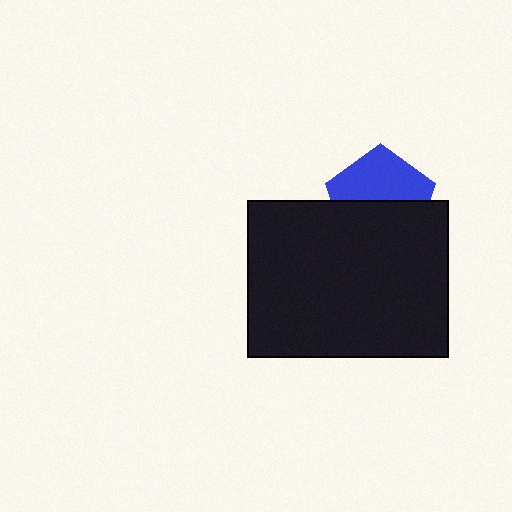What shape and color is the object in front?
The object in front is a black rectangle.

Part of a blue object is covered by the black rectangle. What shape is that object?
It is a pentagon.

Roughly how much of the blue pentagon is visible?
About half of it is visible (roughly 48%).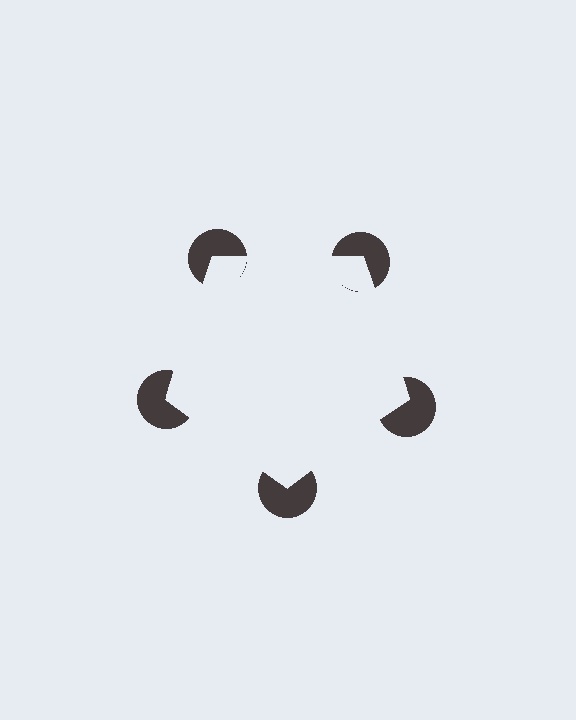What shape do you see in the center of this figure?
An illusory pentagon — its edges are inferred from the aligned wedge cuts in the pac-man discs, not physically drawn.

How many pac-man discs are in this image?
There are 5 — one at each vertex of the illusory pentagon.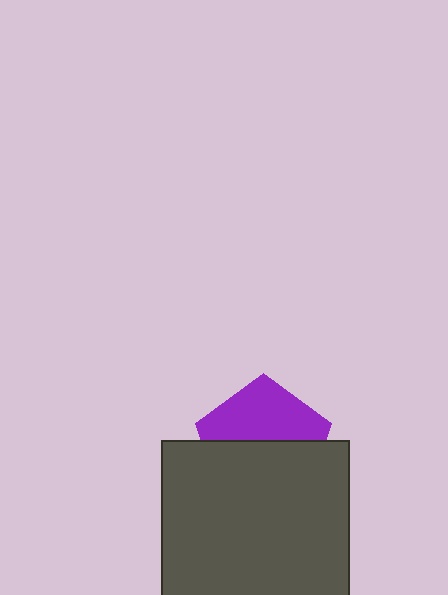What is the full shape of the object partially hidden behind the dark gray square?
The partially hidden object is a purple pentagon.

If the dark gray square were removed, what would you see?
You would see the complete purple pentagon.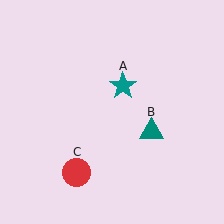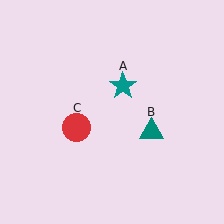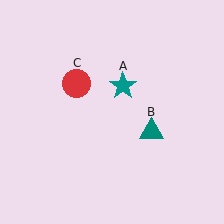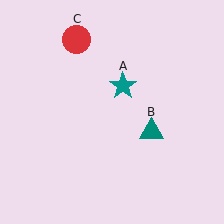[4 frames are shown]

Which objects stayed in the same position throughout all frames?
Teal star (object A) and teal triangle (object B) remained stationary.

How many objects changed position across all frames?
1 object changed position: red circle (object C).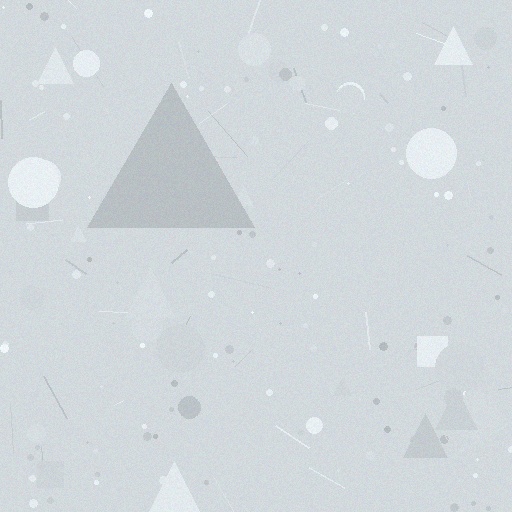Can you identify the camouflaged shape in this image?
The camouflaged shape is a triangle.